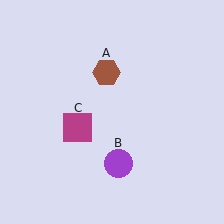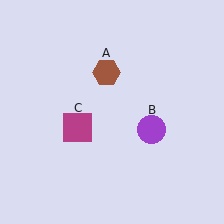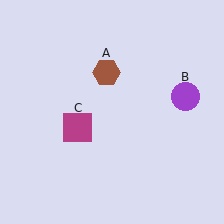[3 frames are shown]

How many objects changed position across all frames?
1 object changed position: purple circle (object B).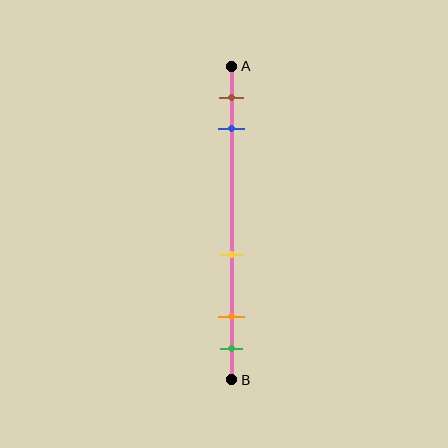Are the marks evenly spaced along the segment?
No, the marks are not evenly spaced.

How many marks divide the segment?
There are 5 marks dividing the segment.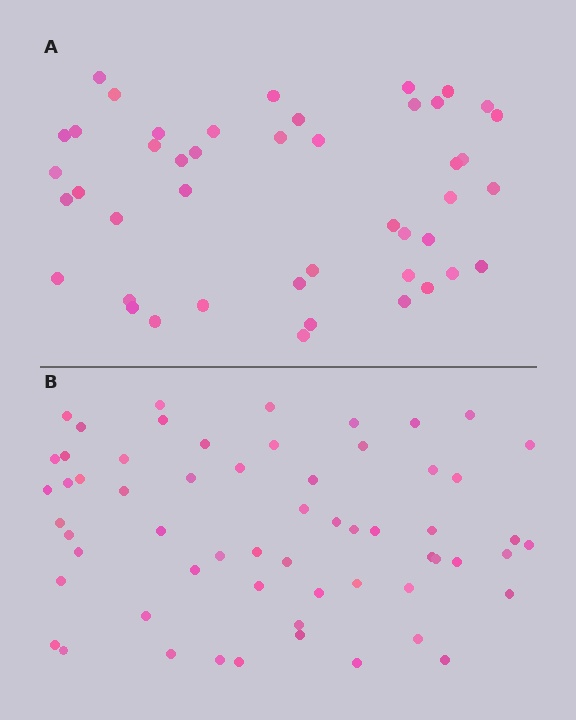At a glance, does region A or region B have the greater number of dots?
Region B (the bottom region) has more dots.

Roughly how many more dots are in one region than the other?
Region B has approximately 15 more dots than region A.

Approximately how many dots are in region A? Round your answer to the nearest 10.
About 40 dots. (The exact count is 45, which rounds to 40.)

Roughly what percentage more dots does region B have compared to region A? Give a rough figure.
About 35% more.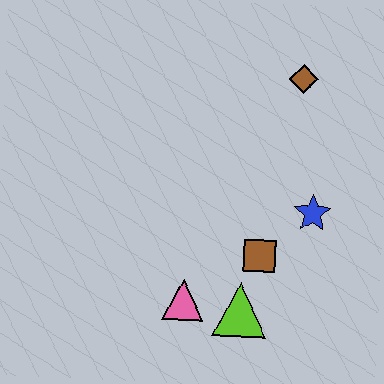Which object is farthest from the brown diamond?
The pink triangle is farthest from the brown diamond.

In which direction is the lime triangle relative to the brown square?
The lime triangle is below the brown square.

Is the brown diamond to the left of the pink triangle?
No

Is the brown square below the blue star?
Yes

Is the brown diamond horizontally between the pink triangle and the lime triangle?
No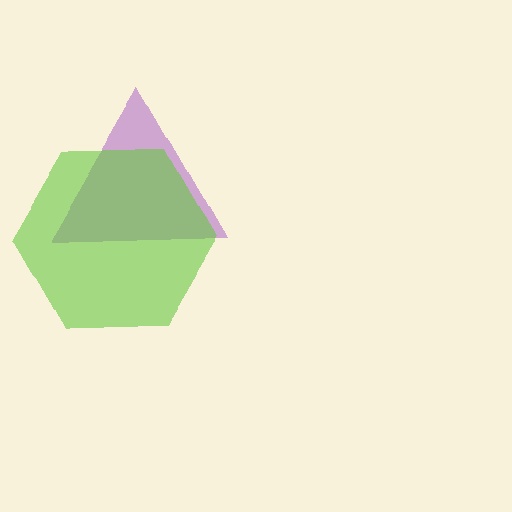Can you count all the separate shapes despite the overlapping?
Yes, there are 2 separate shapes.